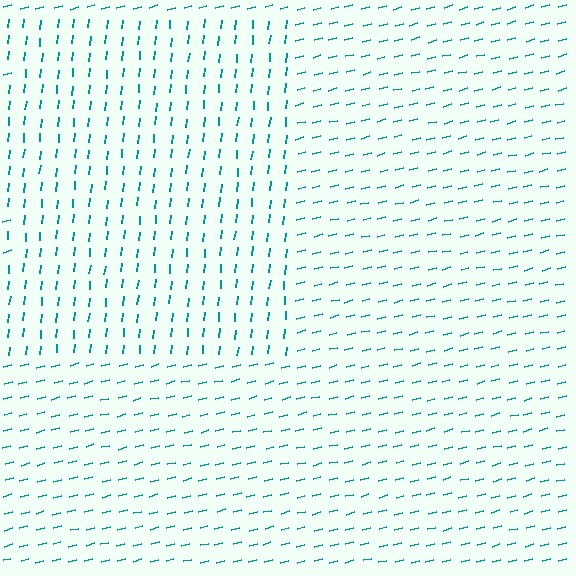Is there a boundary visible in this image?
Yes, there is a texture boundary formed by a change in line orientation.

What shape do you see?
I see a rectangle.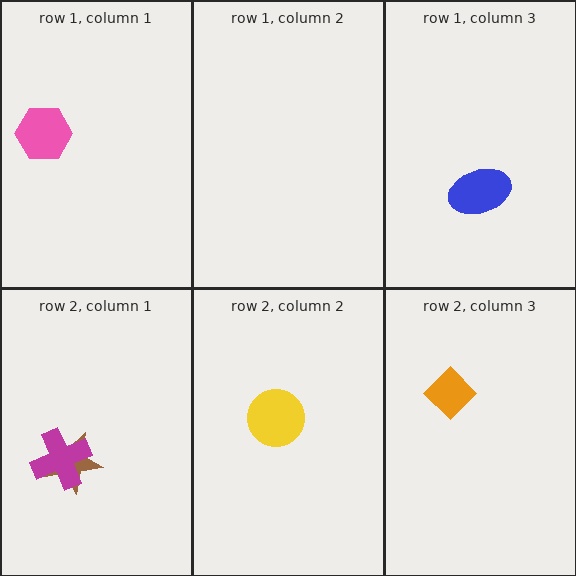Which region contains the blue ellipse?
The row 1, column 3 region.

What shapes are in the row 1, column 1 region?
The pink hexagon.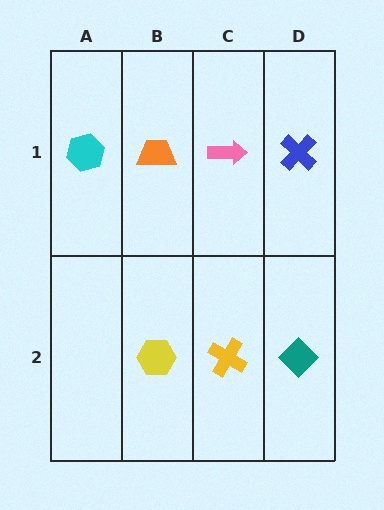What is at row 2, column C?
A yellow cross.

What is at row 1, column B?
An orange trapezoid.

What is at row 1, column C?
A pink arrow.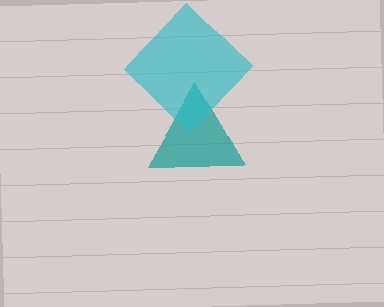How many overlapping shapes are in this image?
There are 2 overlapping shapes in the image.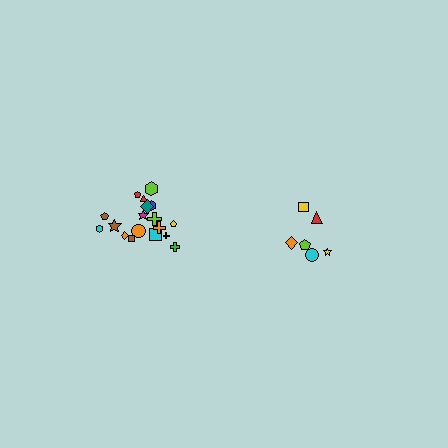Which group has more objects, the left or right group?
The left group.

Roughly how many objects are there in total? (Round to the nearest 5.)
Roughly 25 objects in total.